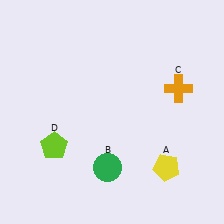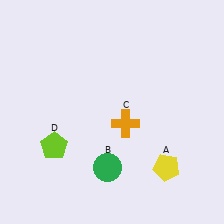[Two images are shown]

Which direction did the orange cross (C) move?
The orange cross (C) moved left.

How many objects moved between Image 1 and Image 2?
1 object moved between the two images.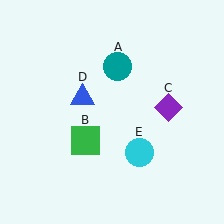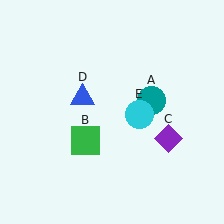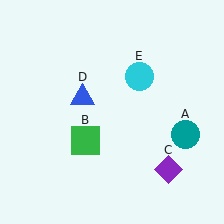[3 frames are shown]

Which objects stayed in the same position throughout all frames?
Green square (object B) and blue triangle (object D) remained stationary.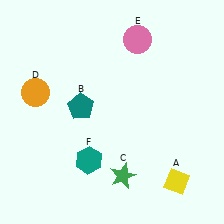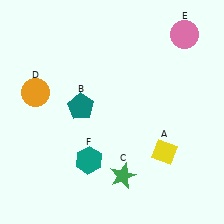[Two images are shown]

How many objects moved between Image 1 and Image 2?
2 objects moved between the two images.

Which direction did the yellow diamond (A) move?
The yellow diamond (A) moved up.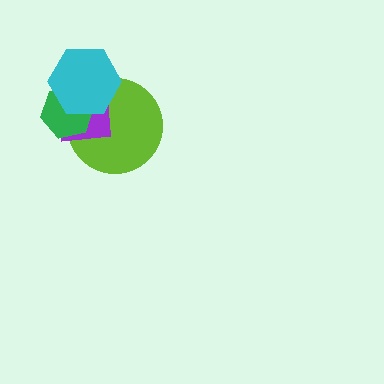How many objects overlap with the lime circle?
3 objects overlap with the lime circle.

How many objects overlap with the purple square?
3 objects overlap with the purple square.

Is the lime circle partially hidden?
Yes, it is partially covered by another shape.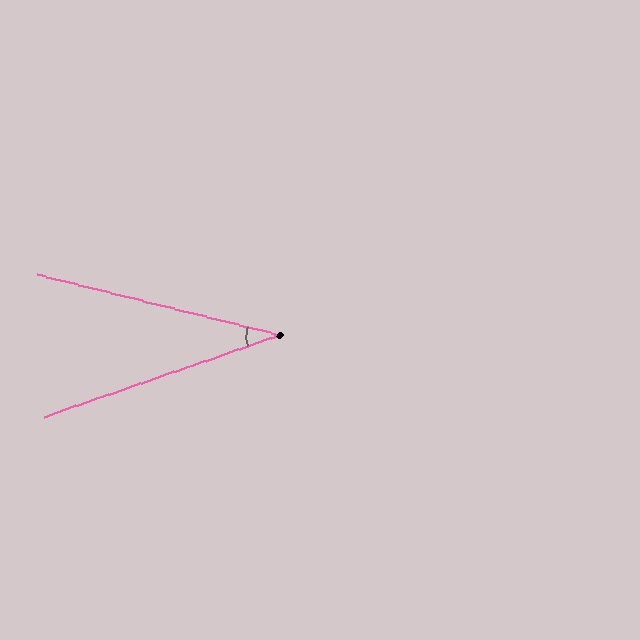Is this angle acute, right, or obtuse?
It is acute.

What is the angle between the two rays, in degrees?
Approximately 33 degrees.